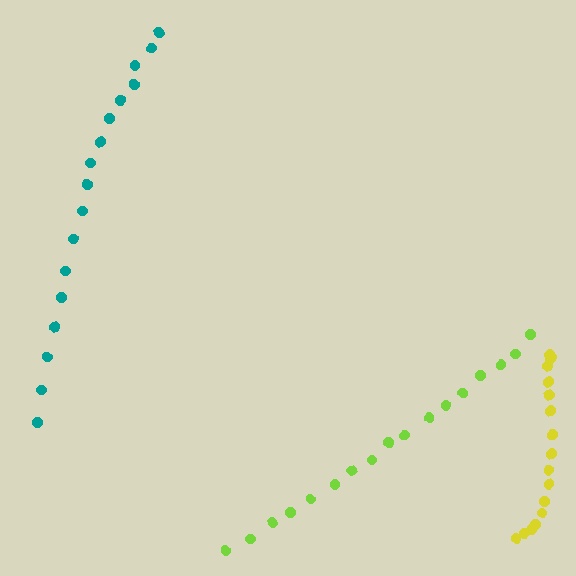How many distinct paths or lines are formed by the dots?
There are 3 distinct paths.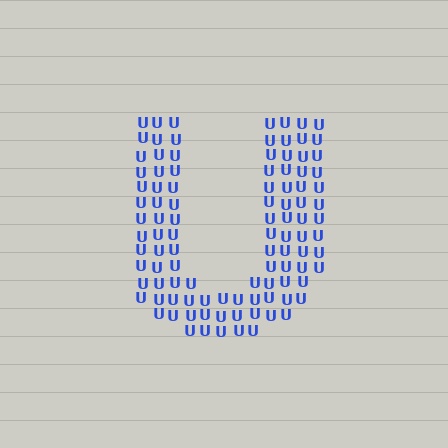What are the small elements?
The small elements are letter U's.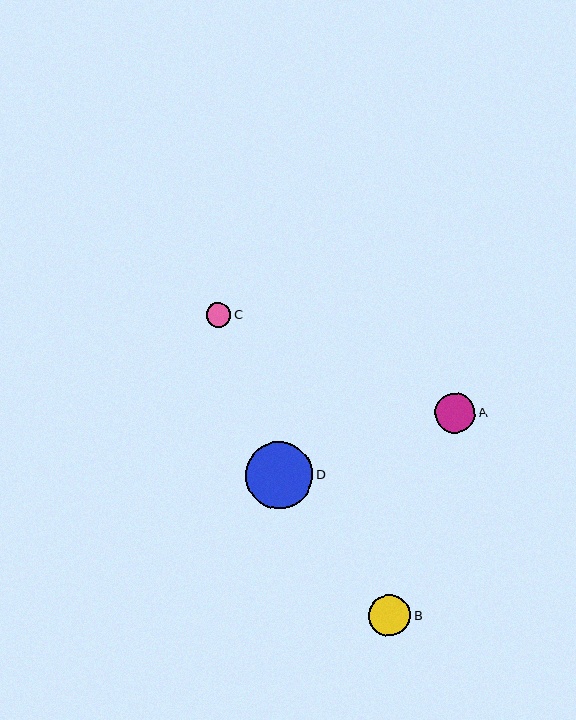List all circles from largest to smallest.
From largest to smallest: D, B, A, C.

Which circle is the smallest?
Circle C is the smallest with a size of approximately 25 pixels.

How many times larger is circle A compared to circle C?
Circle A is approximately 1.6 times the size of circle C.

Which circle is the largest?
Circle D is the largest with a size of approximately 67 pixels.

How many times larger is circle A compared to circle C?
Circle A is approximately 1.6 times the size of circle C.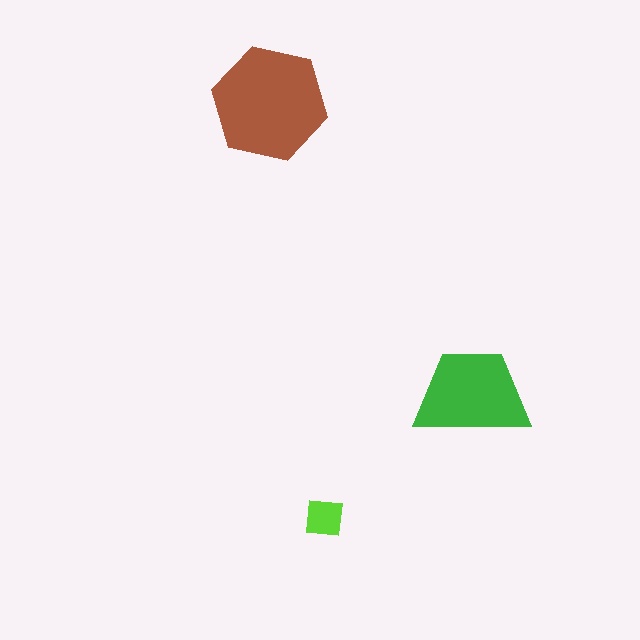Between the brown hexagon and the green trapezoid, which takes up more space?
The brown hexagon.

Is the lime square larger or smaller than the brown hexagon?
Smaller.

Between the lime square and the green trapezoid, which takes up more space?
The green trapezoid.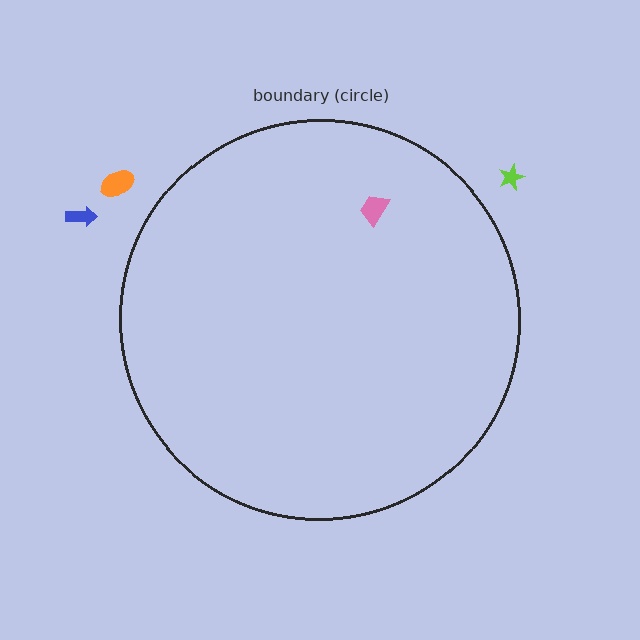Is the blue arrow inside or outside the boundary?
Outside.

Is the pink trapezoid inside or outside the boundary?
Inside.